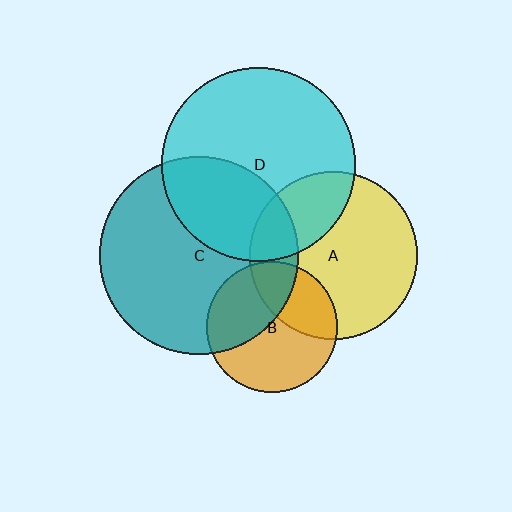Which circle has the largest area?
Circle C (teal).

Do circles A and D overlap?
Yes.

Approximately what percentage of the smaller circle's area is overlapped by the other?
Approximately 25%.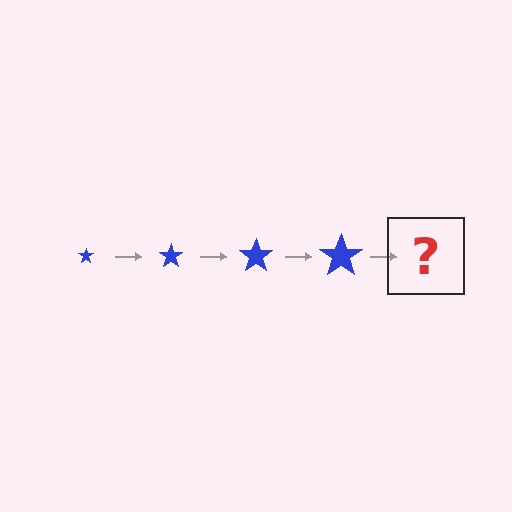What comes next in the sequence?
The next element should be a blue star, larger than the previous one.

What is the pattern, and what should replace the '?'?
The pattern is that the star gets progressively larger each step. The '?' should be a blue star, larger than the previous one.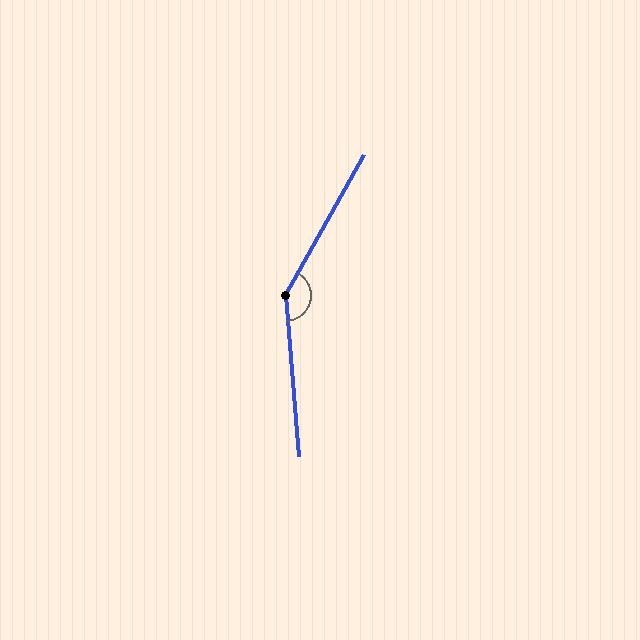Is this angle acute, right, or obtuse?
It is obtuse.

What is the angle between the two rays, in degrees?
Approximately 146 degrees.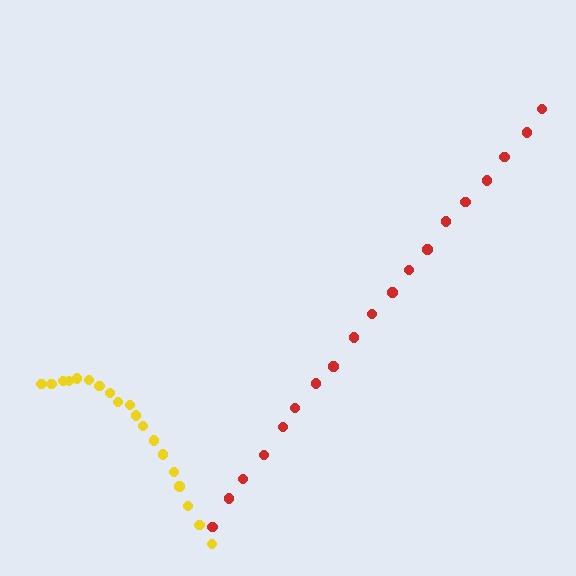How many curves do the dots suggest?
There are 2 distinct paths.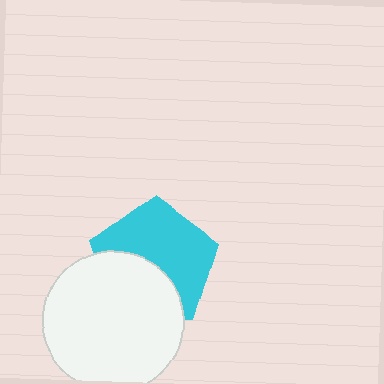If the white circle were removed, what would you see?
You would see the complete cyan pentagon.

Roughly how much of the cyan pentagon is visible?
About half of it is visible (roughly 60%).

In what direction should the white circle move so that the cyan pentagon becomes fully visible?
The white circle should move down. That is the shortest direction to clear the overlap and leave the cyan pentagon fully visible.